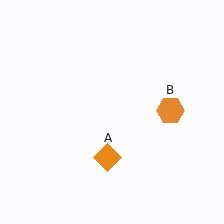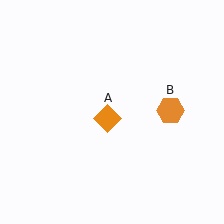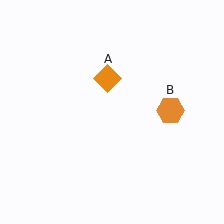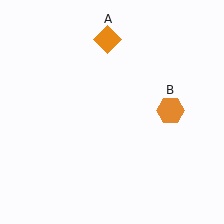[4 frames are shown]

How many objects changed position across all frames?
1 object changed position: orange diamond (object A).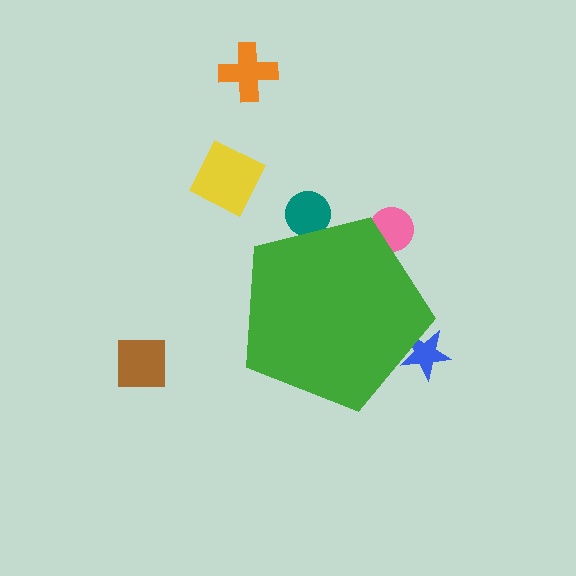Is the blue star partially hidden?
Yes, the blue star is partially hidden behind the green pentagon.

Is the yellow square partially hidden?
No, the yellow square is fully visible.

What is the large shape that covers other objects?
A green pentagon.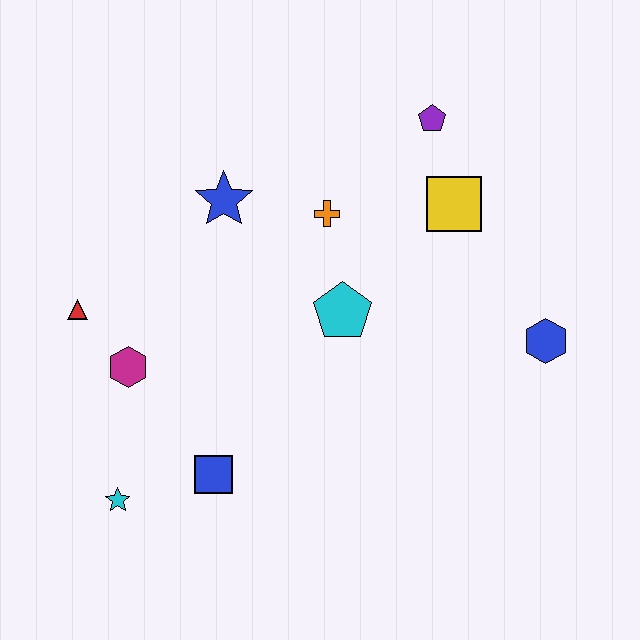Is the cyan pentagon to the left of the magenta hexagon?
No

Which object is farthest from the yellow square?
The cyan star is farthest from the yellow square.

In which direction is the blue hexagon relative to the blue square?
The blue hexagon is to the right of the blue square.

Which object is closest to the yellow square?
The purple pentagon is closest to the yellow square.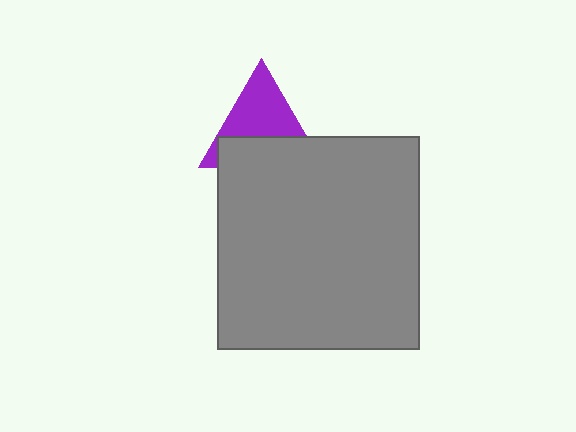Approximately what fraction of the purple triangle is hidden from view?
Roughly 45% of the purple triangle is hidden behind the gray rectangle.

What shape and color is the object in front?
The object in front is a gray rectangle.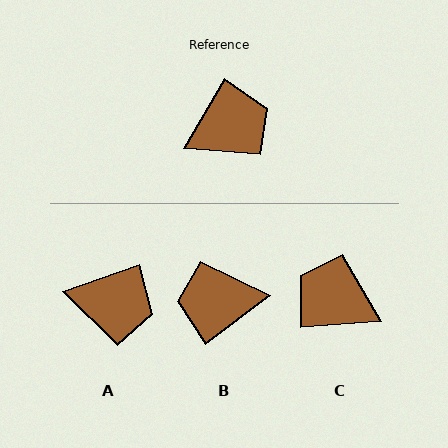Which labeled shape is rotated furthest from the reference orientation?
B, about 158 degrees away.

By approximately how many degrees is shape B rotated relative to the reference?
Approximately 158 degrees counter-clockwise.